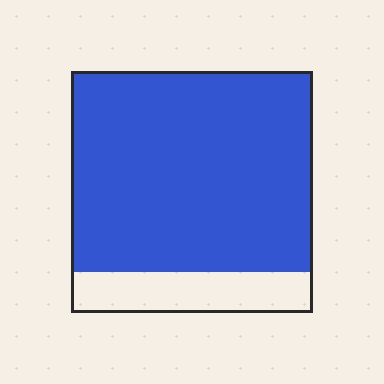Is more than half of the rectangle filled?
Yes.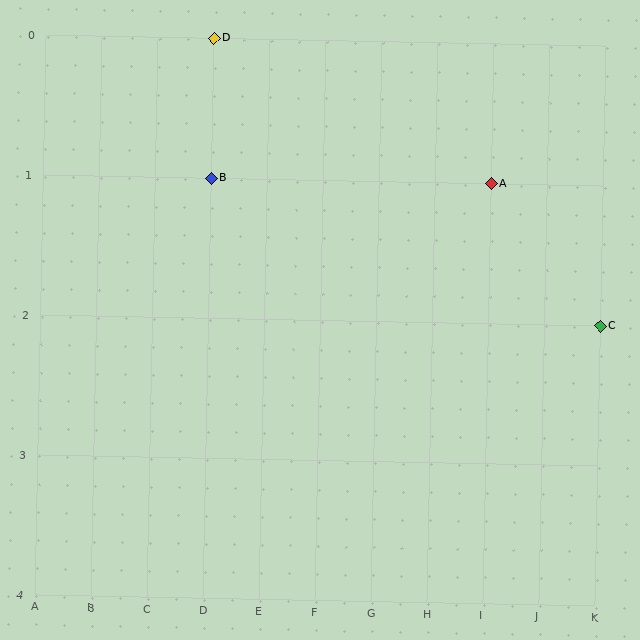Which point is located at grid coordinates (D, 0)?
Point D is at (D, 0).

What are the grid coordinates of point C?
Point C is at grid coordinates (K, 2).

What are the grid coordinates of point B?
Point B is at grid coordinates (D, 1).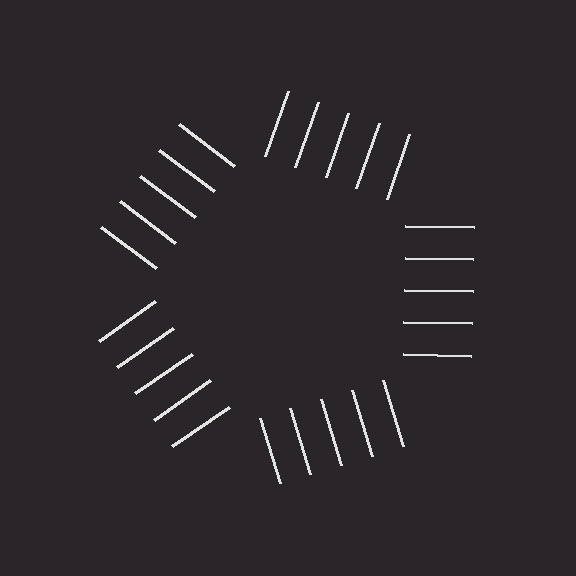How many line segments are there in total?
25 — 5 along each of the 5 edges.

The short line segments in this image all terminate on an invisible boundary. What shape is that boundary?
An illusory pentagon — the line segments terminate on its edges but no continuous stroke is drawn.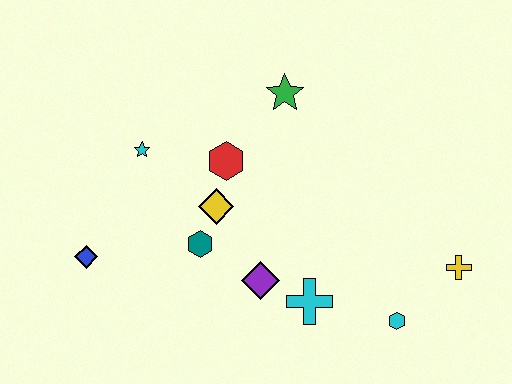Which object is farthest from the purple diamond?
The yellow cross is farthest from the purple diamond.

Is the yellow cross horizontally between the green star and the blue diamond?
No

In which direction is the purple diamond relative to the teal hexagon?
The purple diamond is to the right of the teal hexagon.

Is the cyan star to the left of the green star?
Yes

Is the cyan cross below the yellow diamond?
Yes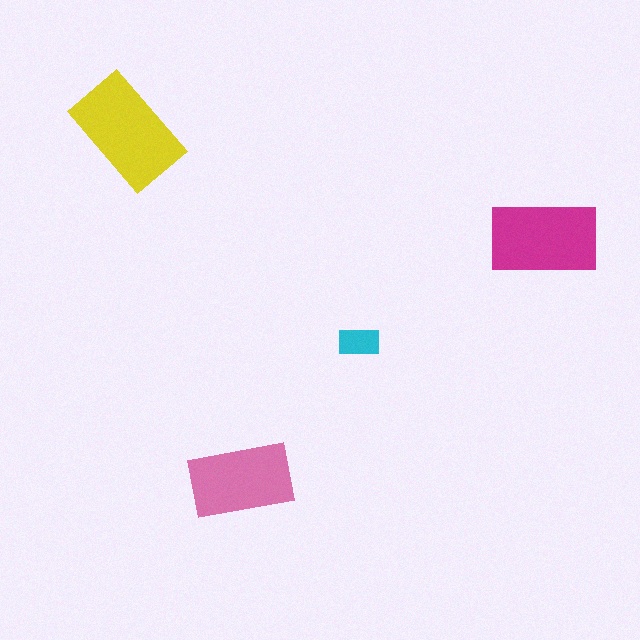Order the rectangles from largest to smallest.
the yellow one, the magenta one, the pink one, the cyan one.